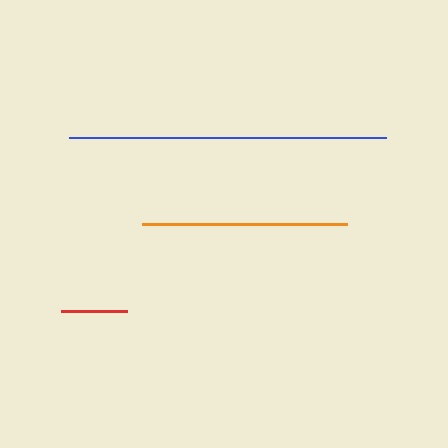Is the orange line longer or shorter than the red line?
The orange line is longer than the red line.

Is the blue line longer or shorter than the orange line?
The blue line is longer than the orange line.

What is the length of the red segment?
The red segment is approximately 66 pixels long.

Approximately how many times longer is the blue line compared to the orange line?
The blue line is approximately 1.5 times the length of the orange line.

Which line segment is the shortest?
The red line is the shortest at approximately 66 pixels.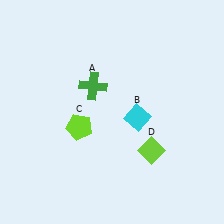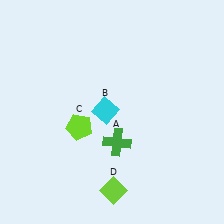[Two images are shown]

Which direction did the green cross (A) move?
The green cross (A) moved down.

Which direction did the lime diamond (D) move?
The lime diamond (D) moved down.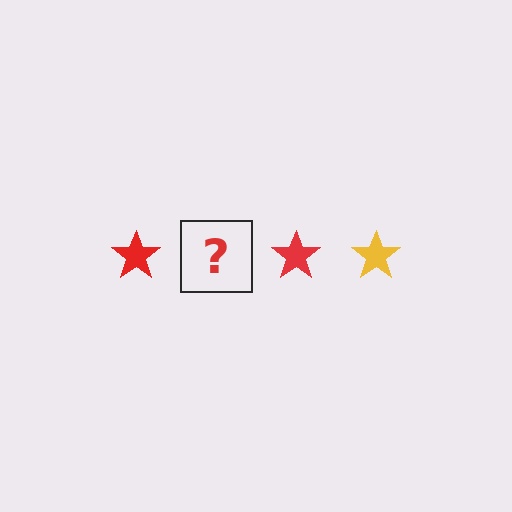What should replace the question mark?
The question mark should be replaced with a yellow star.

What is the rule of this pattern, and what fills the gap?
The rule is that the pattern cycles through red, yellow stars. The gap should be filled with a yellow star.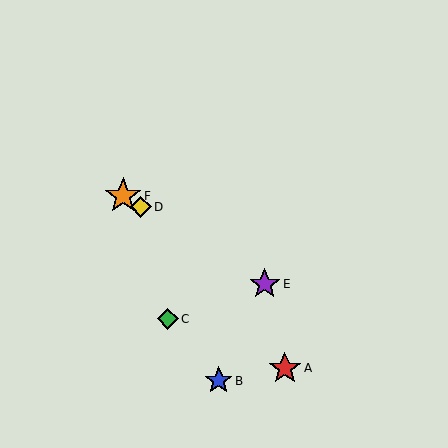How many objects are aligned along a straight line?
3 objects (D, E, F) are aligned along a straight line.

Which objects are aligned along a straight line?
Objects D, E, F are aligned along a straight line.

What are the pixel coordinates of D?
Object D is at (141, 207).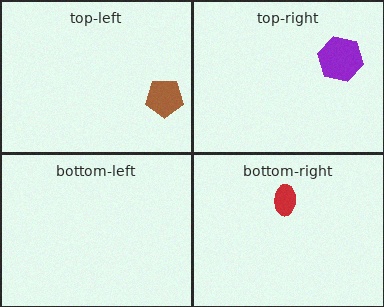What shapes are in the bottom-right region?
The red ellipse.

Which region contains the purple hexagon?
The top-right region.